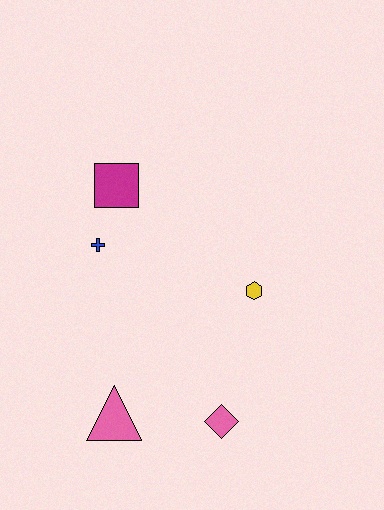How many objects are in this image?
There are 5 objects.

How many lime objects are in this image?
There are no lime objects.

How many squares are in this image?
There is 1 square.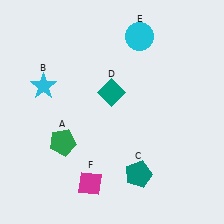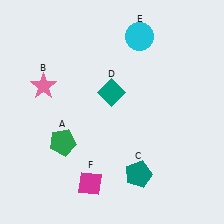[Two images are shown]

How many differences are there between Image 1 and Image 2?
There is 1 difference between the two images.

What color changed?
The star (B) changed from cyan in Image 1 to pink in Image 2.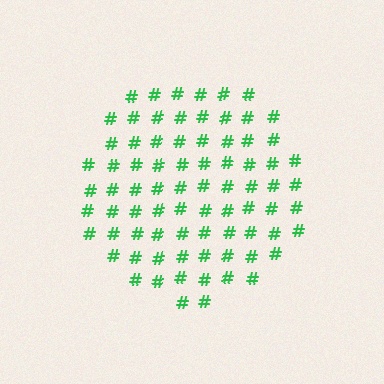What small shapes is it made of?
It is made of small hash symbols.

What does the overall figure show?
The overall figure shows a circle.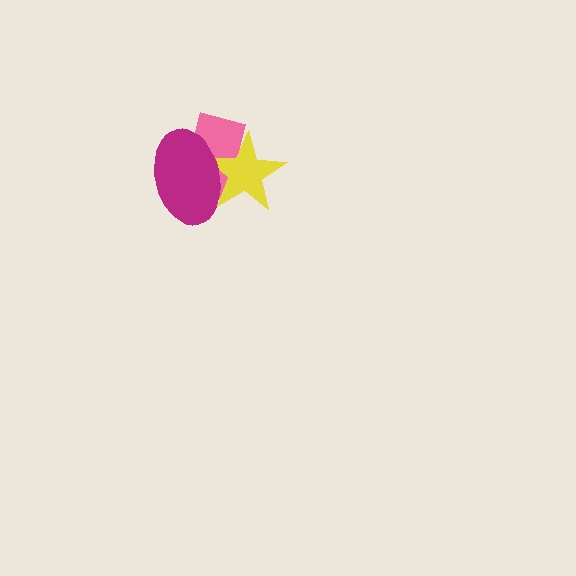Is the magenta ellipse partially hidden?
No, no other shape covers it.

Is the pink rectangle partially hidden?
Yes, it is partially covered by another shape.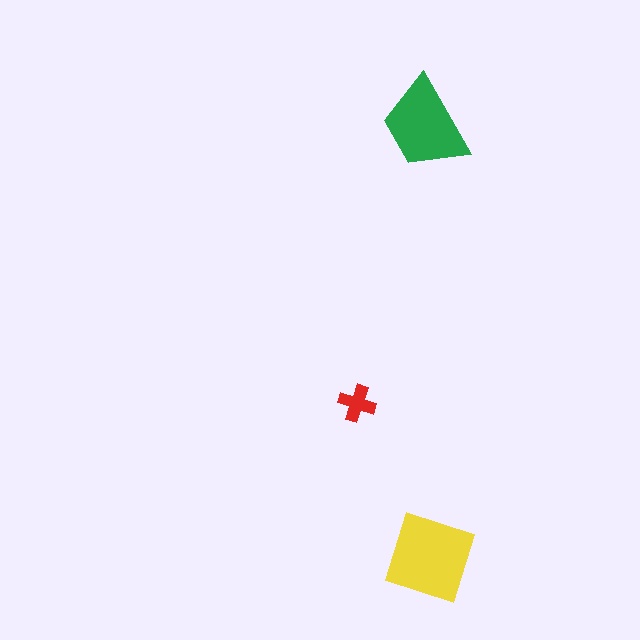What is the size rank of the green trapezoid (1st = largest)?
2nd.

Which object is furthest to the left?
The red cross is leftmost.